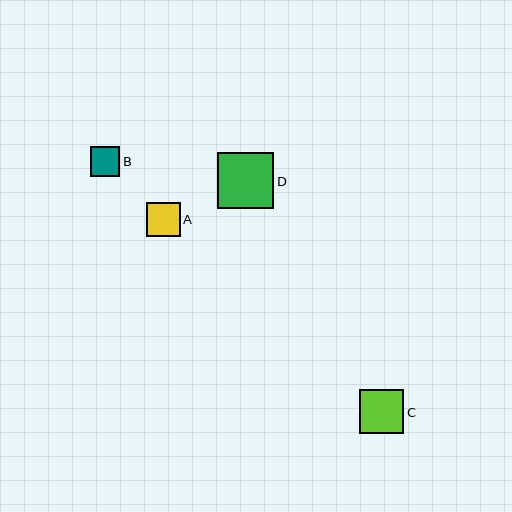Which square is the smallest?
Square B is the smallest with a size of approximately 29 pixels.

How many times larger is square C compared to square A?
Square C is approximately 1.3 times the size of square A.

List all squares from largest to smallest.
From largest to smallest: D, C, A, B.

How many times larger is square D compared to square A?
Square D is approximately 1.7 times the size of square A.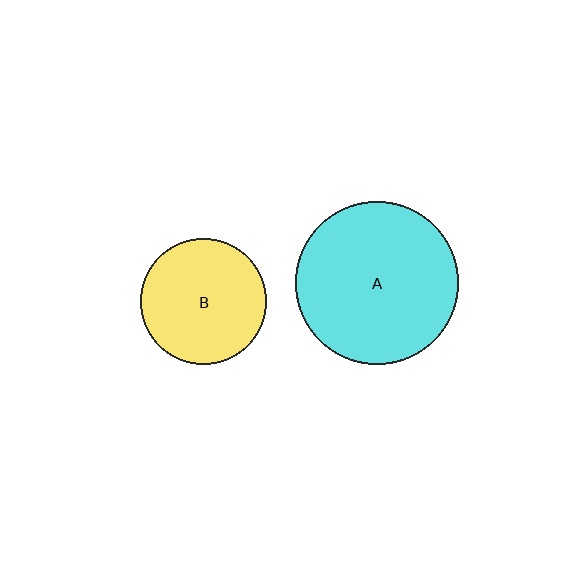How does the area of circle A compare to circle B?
Approximately 1.7 times.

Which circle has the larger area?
Circle A (cyan).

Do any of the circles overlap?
No, none of the circles overlap.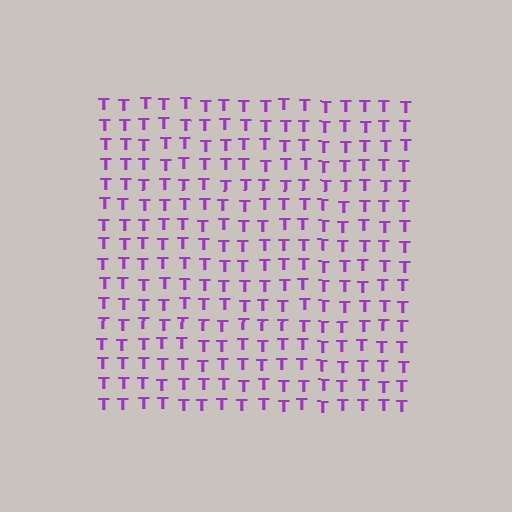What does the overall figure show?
The overall figure shows a square.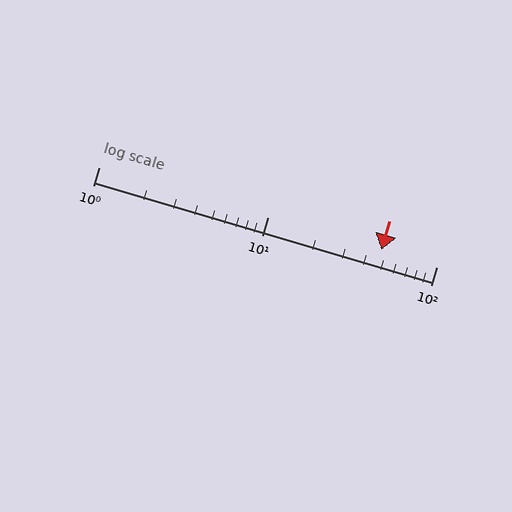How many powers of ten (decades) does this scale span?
The scale spans 2 decades, from 1 to 100.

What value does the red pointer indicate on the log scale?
The pointer indicates approximately 47.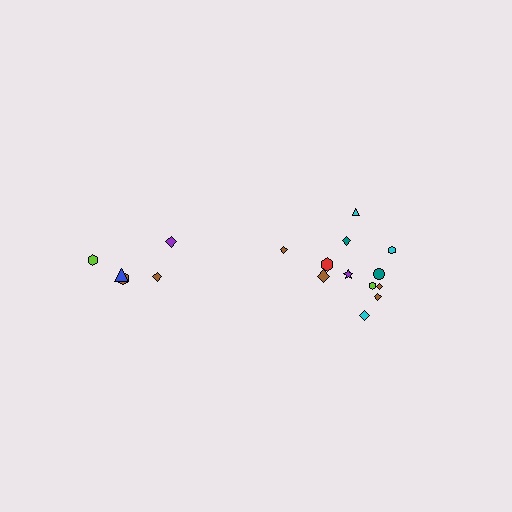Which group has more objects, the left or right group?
The right group.